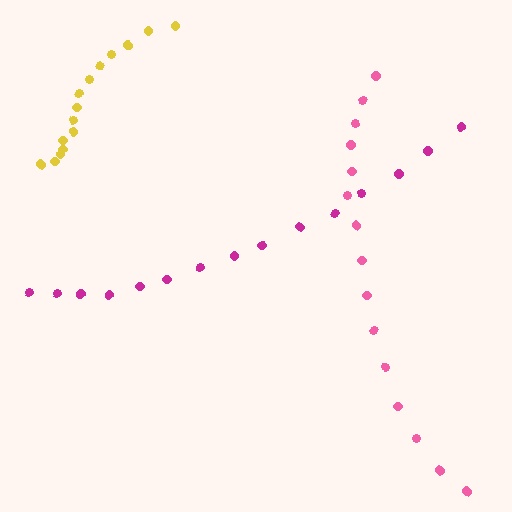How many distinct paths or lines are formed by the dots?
There are 3 distinct paths.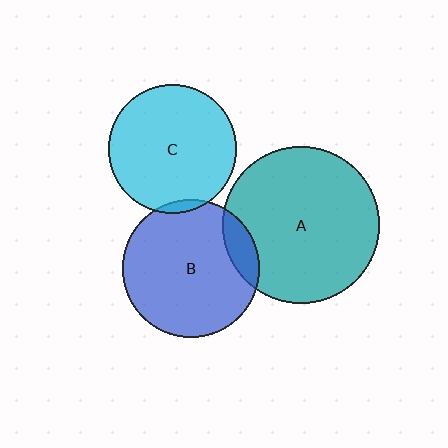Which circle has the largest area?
Circle A (teal).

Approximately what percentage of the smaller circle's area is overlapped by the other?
Approximately 5%.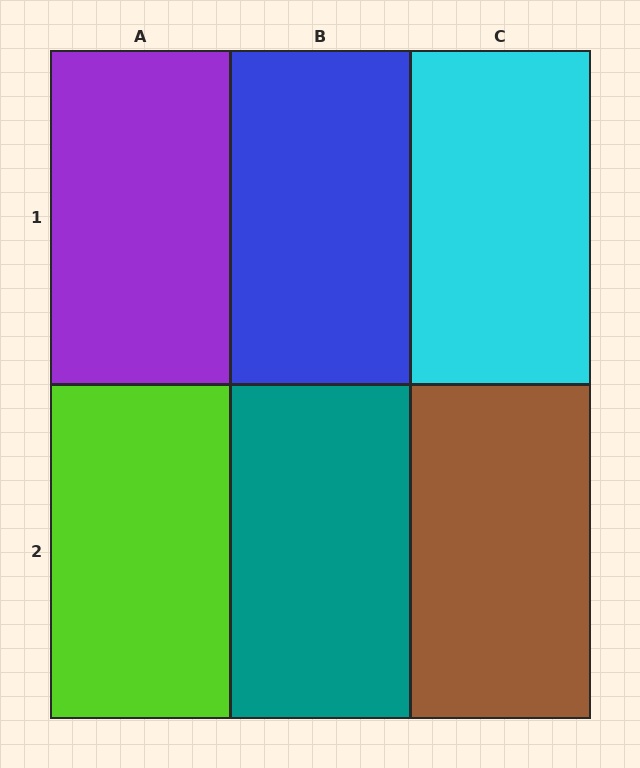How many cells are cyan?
1 cell is cyan.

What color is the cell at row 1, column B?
Blue.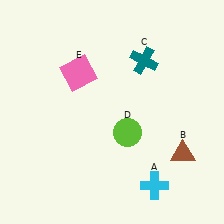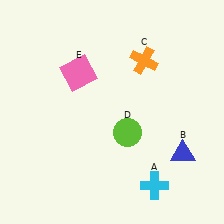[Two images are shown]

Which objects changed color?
B changed from brown to blue. C changed from teal to orange.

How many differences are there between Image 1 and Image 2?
There are 2 differences between the two images.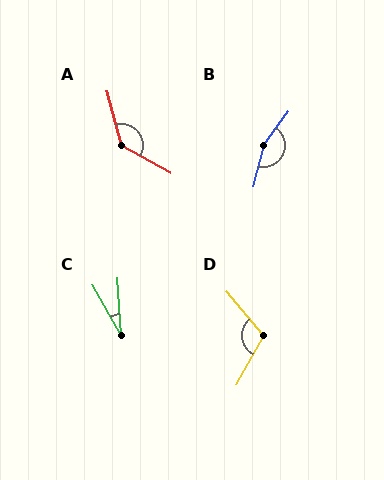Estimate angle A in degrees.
Approximately 134 degrees.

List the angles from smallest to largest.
C (26°), D (110°), A (134°), B (158°).